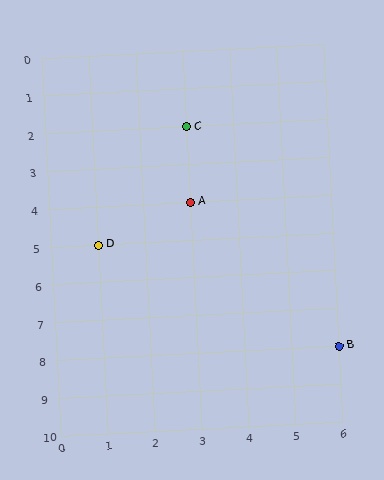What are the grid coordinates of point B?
Point B is at grid coordinates (6, 8).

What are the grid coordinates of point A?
Point A is at grid coordinates (3, 4).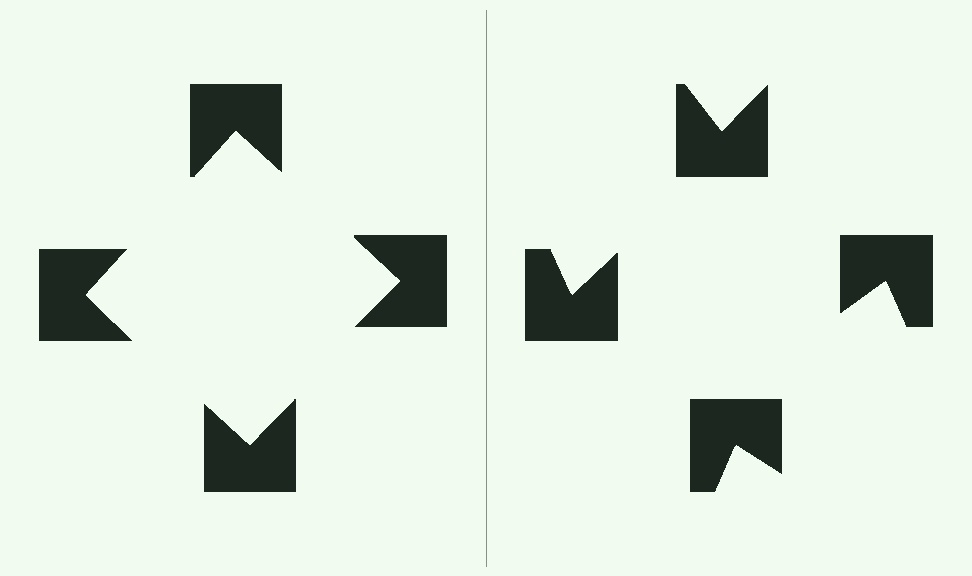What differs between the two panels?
The notched squares are positioned identically on both sides; only the wedge orientations differ. On the left they align to a square; on the right they are misaligned.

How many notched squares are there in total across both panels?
8 — 4 on each side.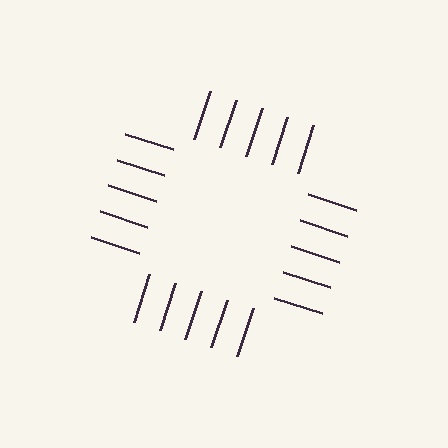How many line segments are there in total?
20 — 5 along each of the 4 edges.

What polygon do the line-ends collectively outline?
An illusory square — the line segments terminate on its edges but no continuous stroke is drawn.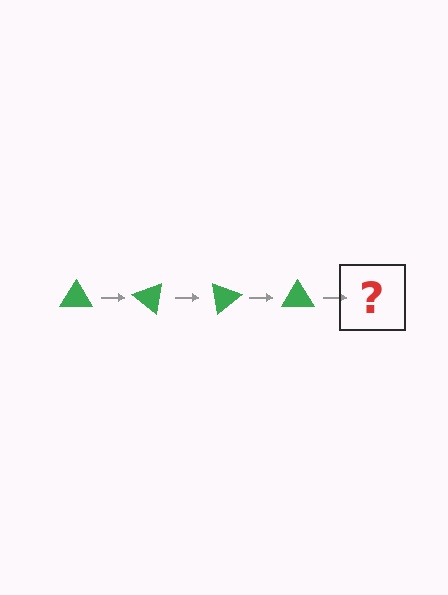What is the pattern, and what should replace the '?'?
The pattern is that the triangle rotates 40 degrees each step. The '?' should be a green triangle rotated 160 degrees.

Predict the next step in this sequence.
The next step is a green triangle rotated 160 degrees.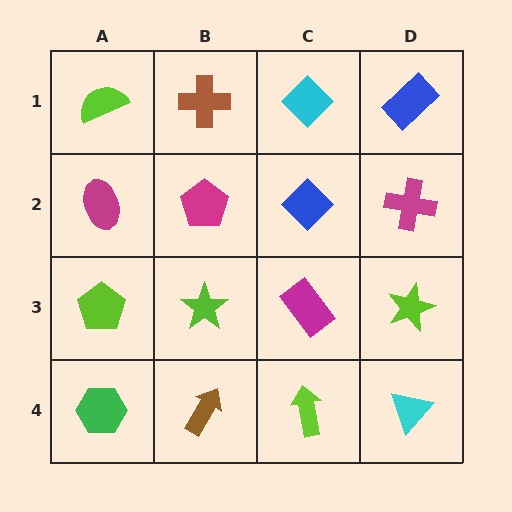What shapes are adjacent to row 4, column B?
A lime star (row 3, column B), a green hexagon (row 4, column A), a lime arrow (row 4, column C).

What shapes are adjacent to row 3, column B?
A magenta pentagon (row 2, column B), a brown arrow (row 4, column B), a lime pentagon (row 3, column A), a magenta rectangle (row 3, column C).